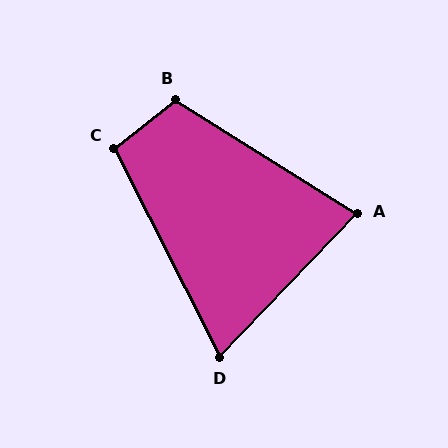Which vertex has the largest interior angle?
B, at approximately 109 degrees.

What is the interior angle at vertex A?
Approximately 78 degrees (acute).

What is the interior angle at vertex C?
Approximately 102 degrees (obtuse).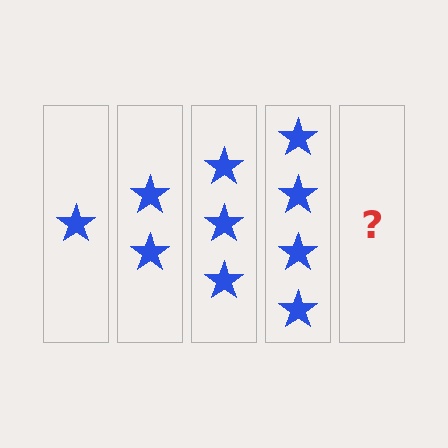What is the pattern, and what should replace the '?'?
The pattern is that each step adds one more star. The '?' should be 5 stars.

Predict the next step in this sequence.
The next step is 5 stars.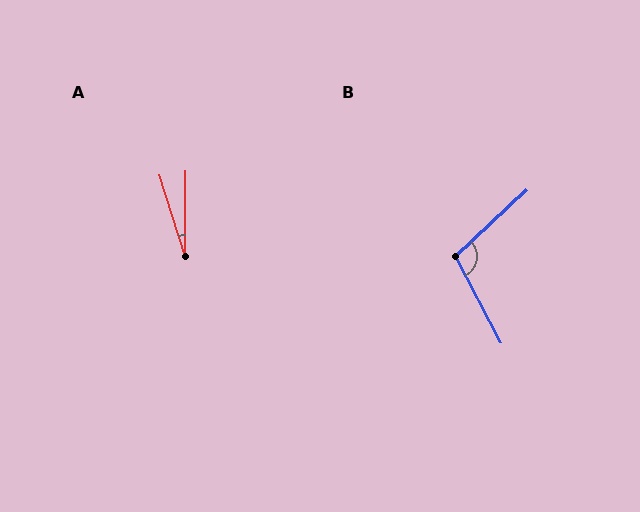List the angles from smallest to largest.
A (17°), B (105°).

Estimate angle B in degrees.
Approximately 105 degrees.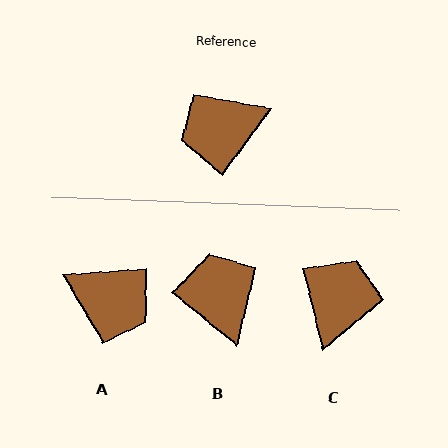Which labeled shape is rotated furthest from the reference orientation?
A, about 130 degrees away.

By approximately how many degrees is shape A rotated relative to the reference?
Approximately 130 degrees counter-clockwise.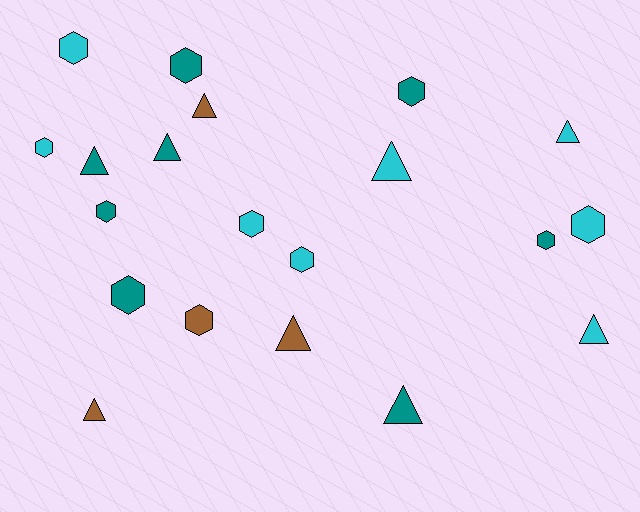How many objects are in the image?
There are 20 objects.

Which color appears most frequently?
Teal, with 8 objects.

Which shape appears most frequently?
Hexagon, with 11 objects.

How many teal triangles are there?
There are 3 teal triangles.